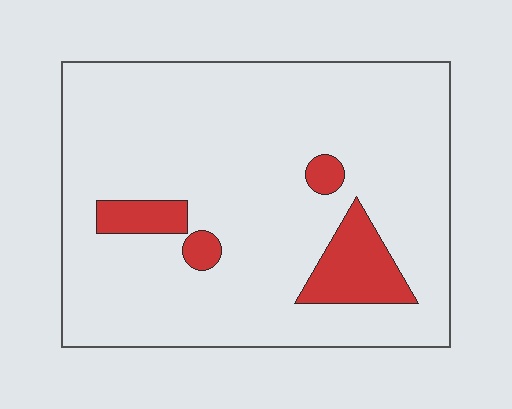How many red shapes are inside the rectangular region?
4.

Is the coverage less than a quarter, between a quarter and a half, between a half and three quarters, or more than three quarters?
Less than a quarter.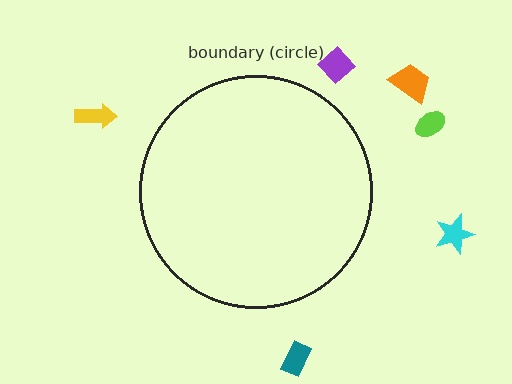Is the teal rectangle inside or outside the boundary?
Outside.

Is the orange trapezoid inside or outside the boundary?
Outside.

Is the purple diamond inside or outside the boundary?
Outside.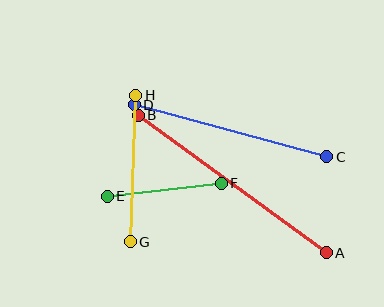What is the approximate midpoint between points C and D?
The midpoint is at approximately (231, 131) pixels.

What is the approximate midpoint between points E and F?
The midpoint is at approximately (164, 190) pixels.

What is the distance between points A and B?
The distance is approximately 233 pixels.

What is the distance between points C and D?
The distance is approximately 199 pixels.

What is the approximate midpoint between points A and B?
The midpoint is at approximately (232, 184) pixels.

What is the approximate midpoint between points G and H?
The midpoint is at approximately (133, 169) pixels.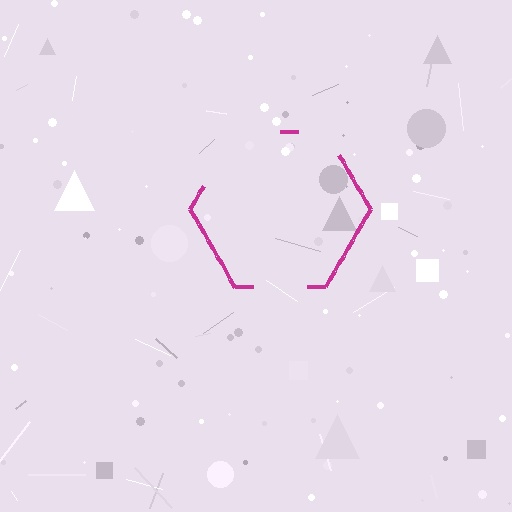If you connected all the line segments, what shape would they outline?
They would outline a hexagon.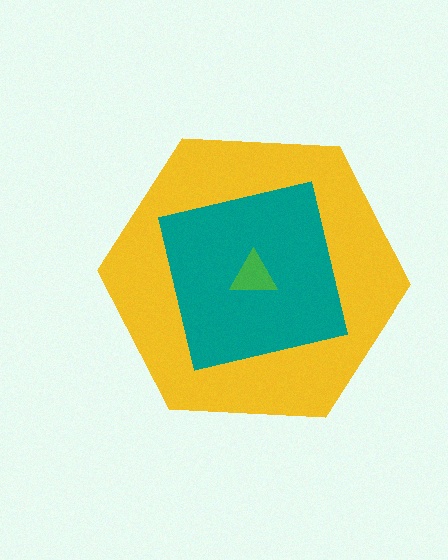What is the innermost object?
The green triangle.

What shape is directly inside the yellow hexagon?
The teal square.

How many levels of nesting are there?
3.